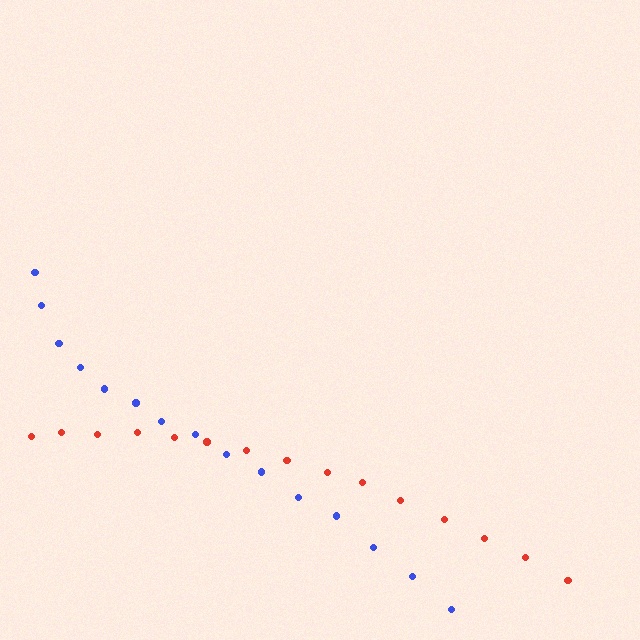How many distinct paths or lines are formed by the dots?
There are 2 distinct paths.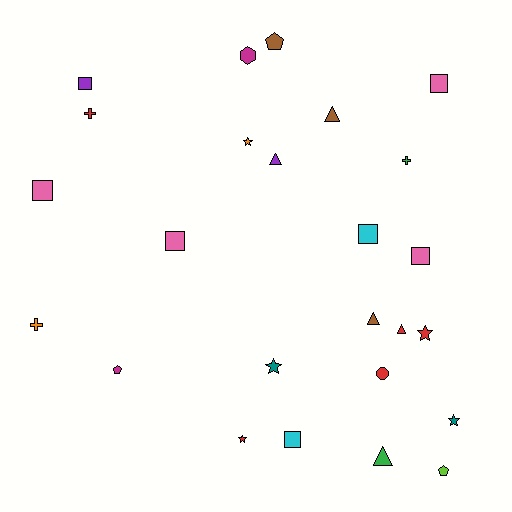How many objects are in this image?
There are 25 objects.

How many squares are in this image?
There are 7 squares.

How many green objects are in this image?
There are 2 green objects.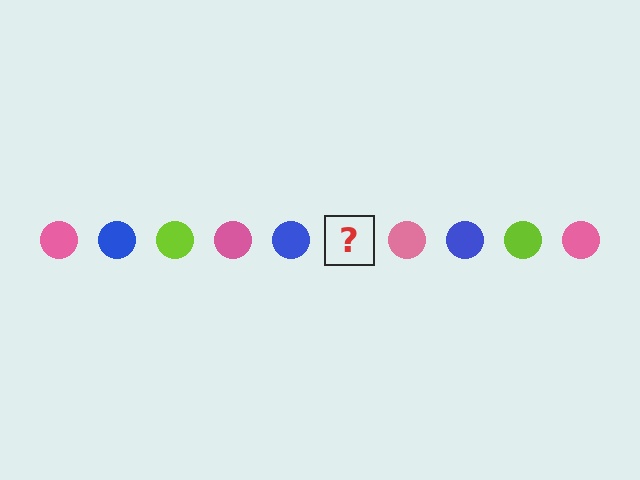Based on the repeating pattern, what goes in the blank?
The blank should be a lime circle.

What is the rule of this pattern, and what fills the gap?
The rule is that the pattern cycles through pink, blue, lime circles. The gap should be filled with a lime circle.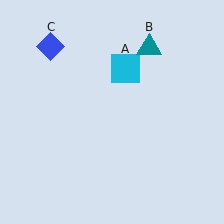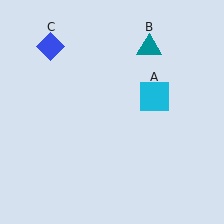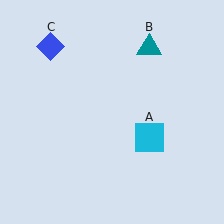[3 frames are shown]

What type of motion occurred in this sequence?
The cyan square (object A) rotated clockwise around the center of the scene.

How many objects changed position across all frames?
1 object changed position: cyan square (object A).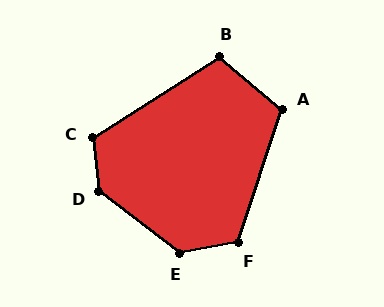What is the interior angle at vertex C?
Approximately 116 degrees (obtuse).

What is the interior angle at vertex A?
Approximately 112 degrees (obtuse).